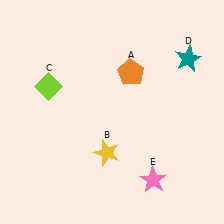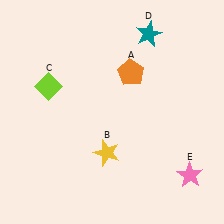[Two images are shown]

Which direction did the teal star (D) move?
The teal star (D) moved left.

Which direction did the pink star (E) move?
The pink star (E) moved right.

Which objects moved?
The objects that moved are: the teal star (D), the pink star (E).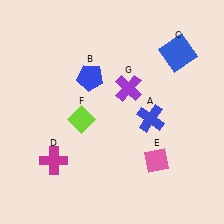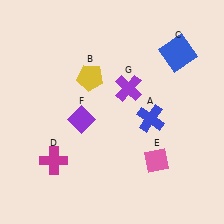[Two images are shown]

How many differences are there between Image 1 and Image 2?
There are 2 differences between the two images.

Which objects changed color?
B changed from blue to yellow. F changed from lime to purple.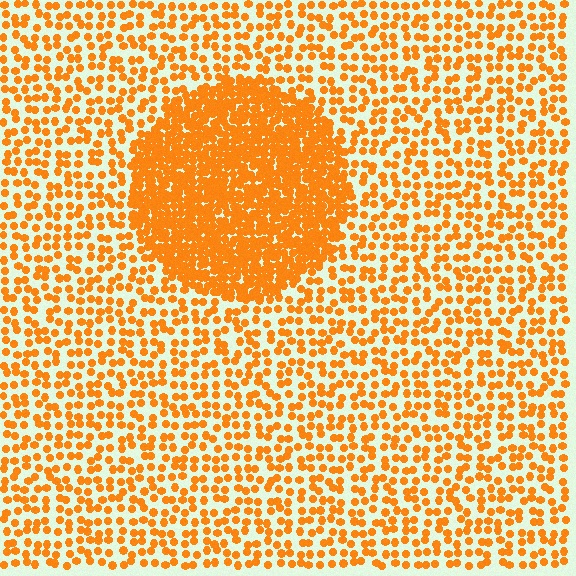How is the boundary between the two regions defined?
The boundary is defined by a change in element density (approximately 2.6x ratio). All elements are the same color, size, and shape.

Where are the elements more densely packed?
The elements are more densely packed inside the circle boundary.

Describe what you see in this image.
The image contains small orange elements arranged at two different densities. A circle-shaped region is visible where the elements are more densely packed than the surrounding area.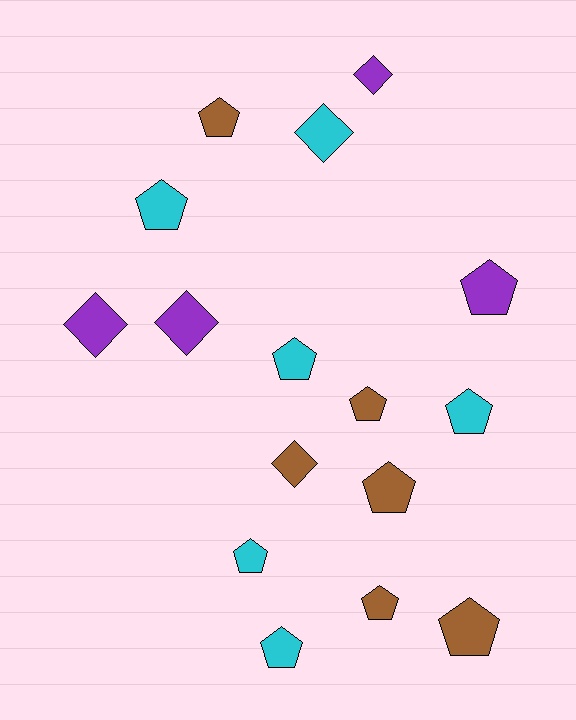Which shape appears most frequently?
Pentagon, with 11 objects.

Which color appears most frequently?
Brown, with 6 objects.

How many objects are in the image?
There are 16 objects.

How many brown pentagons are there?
There are 5 brown pentagons.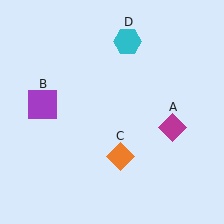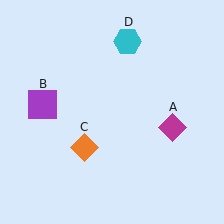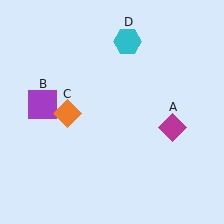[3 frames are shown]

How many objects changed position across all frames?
1 object changed position: orange diamond (object C).